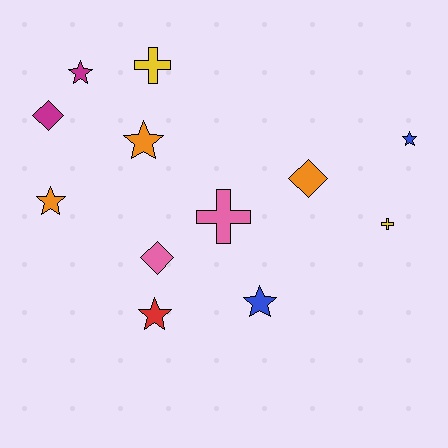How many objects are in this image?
There are 12 objects.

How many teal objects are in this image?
There are no teal objects.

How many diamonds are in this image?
There are 3 diamonds.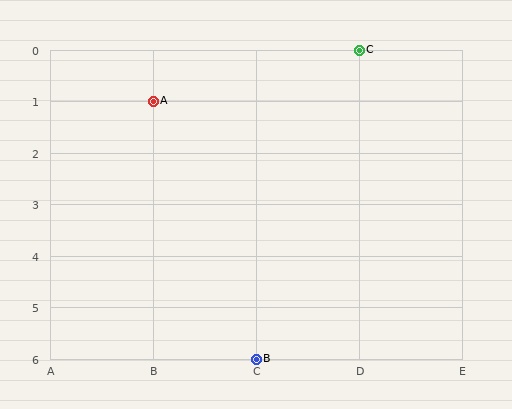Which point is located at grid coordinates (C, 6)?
Point B is at (C, 6).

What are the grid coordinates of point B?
Point B is at grid coordinates (C, 6).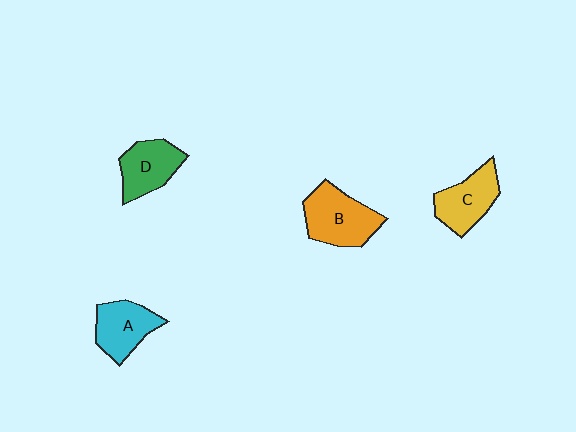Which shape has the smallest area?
Shape D (green).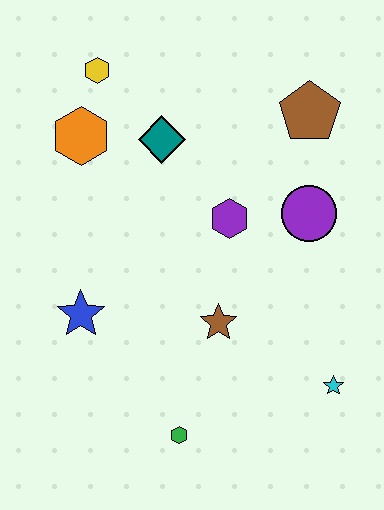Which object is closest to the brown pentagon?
The purple circle is closest to the brown pentagon.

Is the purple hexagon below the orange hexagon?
Yes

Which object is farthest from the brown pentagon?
The green hexagon is farthest from the brown pentagon.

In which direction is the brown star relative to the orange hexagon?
The brown star is below the orange hexagon.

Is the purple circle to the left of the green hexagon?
No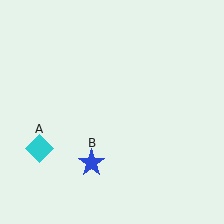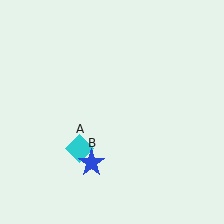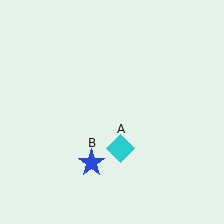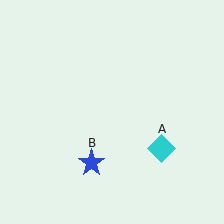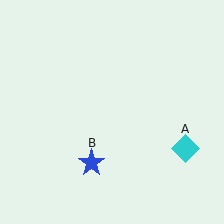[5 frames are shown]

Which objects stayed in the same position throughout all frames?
Blue star (object B) remained stationary.